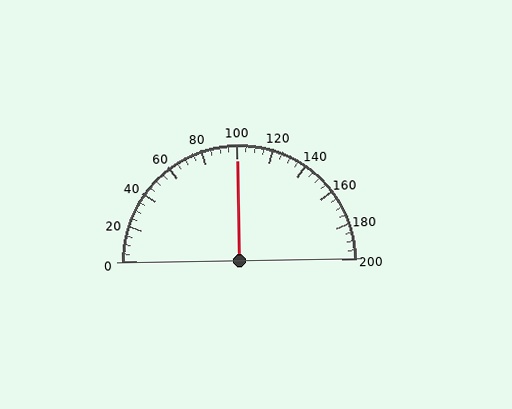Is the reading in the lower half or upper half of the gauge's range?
The reading is in the upper half of the range (0 to 200).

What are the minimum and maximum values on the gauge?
The gauge ranges from 0 to 200.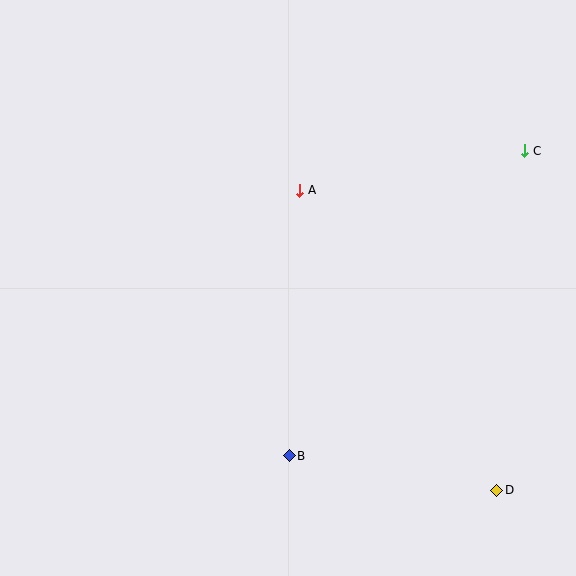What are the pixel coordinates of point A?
Point A is at (300, 190).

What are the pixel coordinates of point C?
Point C is at (525, 151).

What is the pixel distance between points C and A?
The distance between C and A is 228 pixels.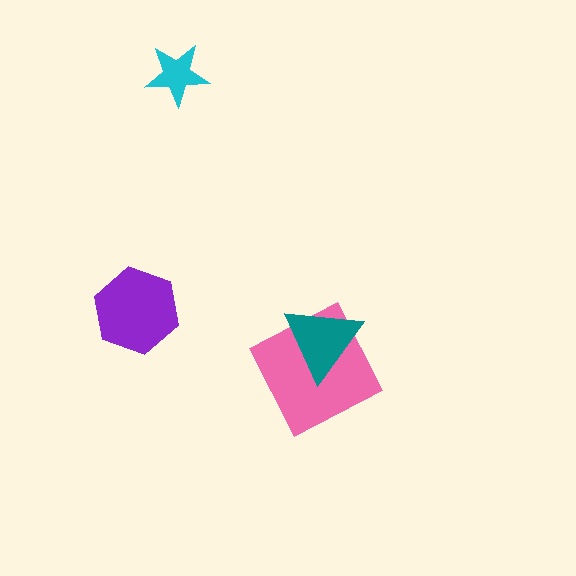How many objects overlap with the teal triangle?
1 object overlaps with the teal triangle.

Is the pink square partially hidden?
Yes, it is partially covered by another shape.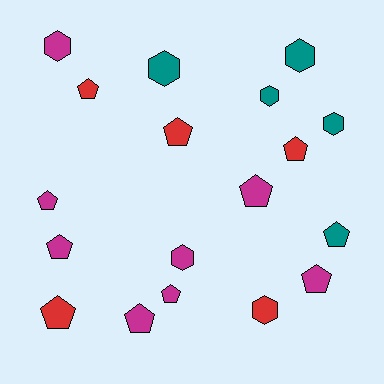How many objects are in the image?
There are 18 objects.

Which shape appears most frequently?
Pentagon, with 11 objects.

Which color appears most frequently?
Magenta, with 8 objects.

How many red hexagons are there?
There is 1 red hexagon.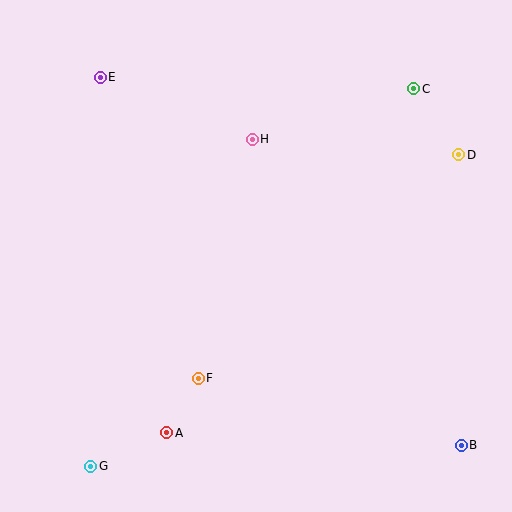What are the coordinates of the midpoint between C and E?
The midpoint between C and E is at (257, 83).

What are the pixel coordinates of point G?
Point G is at (91, 466).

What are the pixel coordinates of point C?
Point C is at (414, 89).